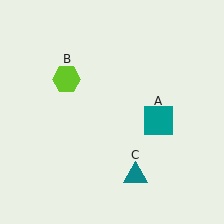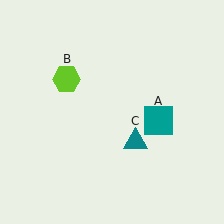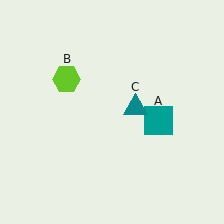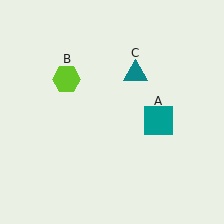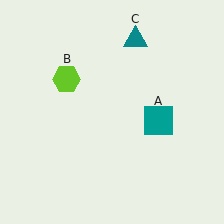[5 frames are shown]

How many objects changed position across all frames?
1 object changed position: teal triangle (object C).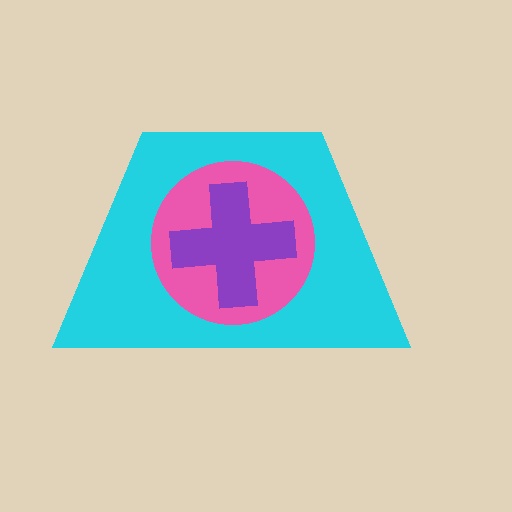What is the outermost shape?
The cyan trapezoid.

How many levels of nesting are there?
3.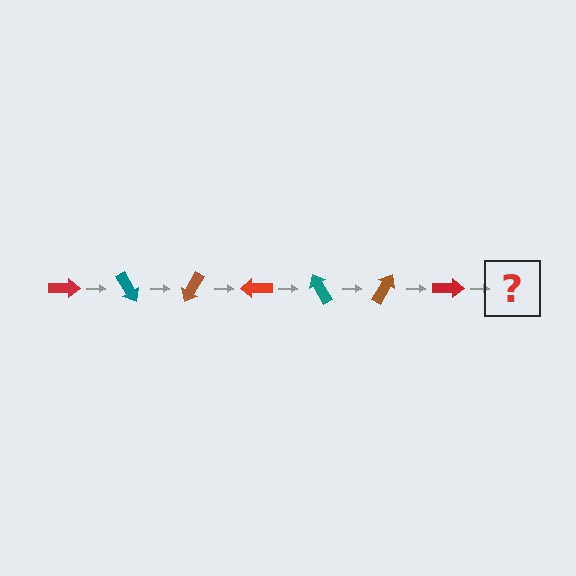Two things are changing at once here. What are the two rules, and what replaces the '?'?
The two rules are that it rotates 60 degrees each step and the color cycles through red, teal, and brown. The '?' should be a teal arrow, rotated 420 degrees from the start.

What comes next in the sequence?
The next element should be a teal arrow, rotated 420 degrees from the start.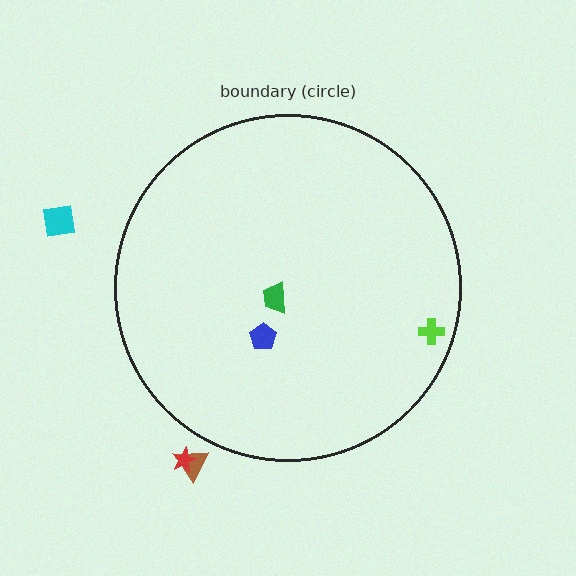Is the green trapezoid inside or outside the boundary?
Inside.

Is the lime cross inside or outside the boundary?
Inside.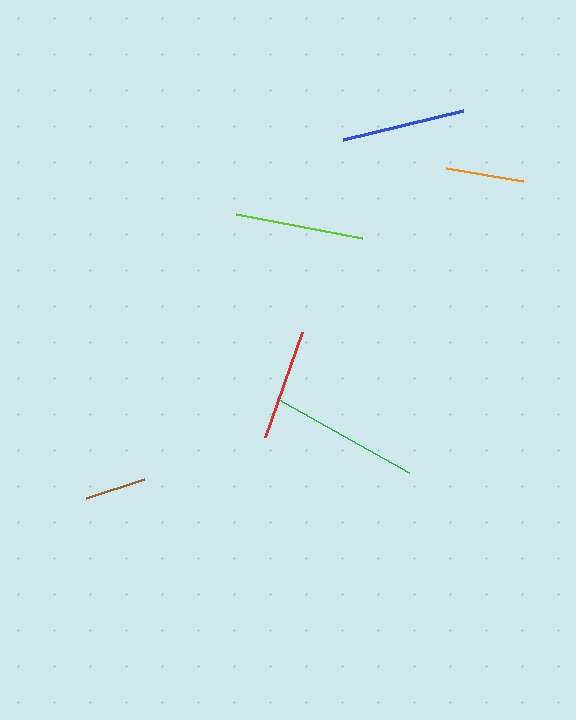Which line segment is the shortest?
The brown line is the shortest at approximately 61 pixels.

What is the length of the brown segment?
The brown segment is approximately 61 pixels long.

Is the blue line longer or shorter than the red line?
The blue line is longer than the red line.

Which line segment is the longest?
The green line is the longest at approximately 151 pixels.